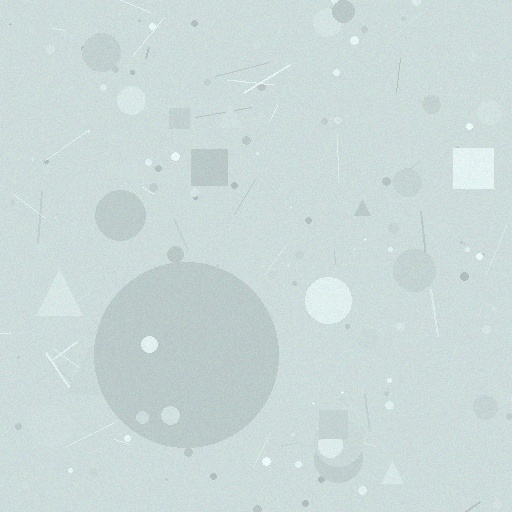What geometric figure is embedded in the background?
A circle is embedded in the background.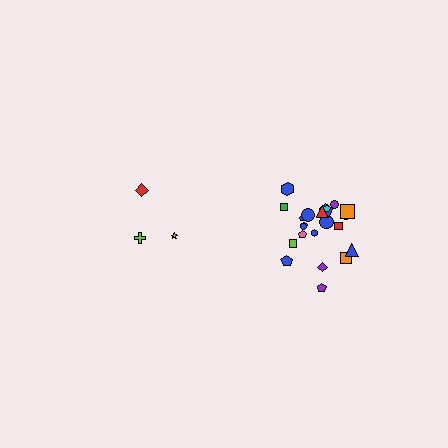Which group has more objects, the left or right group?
The right group.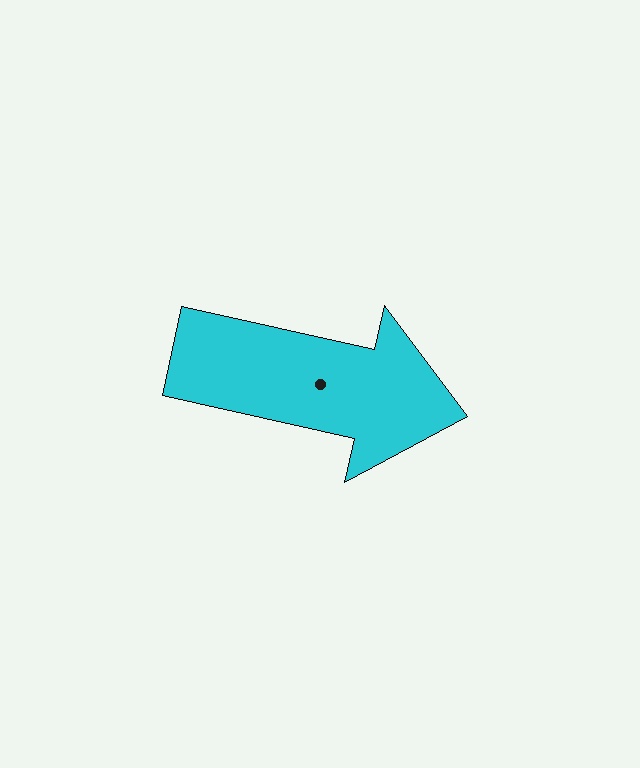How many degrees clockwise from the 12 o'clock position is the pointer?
Approximately 102 degrees.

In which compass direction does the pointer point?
East.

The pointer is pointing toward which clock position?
Roughly 3 o'clock.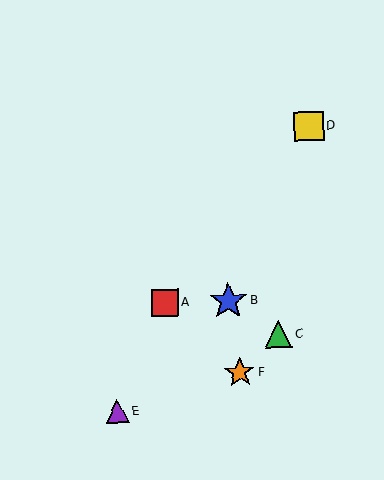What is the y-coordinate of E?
Object E is at y≈411.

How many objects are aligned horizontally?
2 objects (A, B) are aligned horizontally.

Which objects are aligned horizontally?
Objects A, B are aligned horizontally.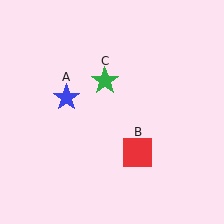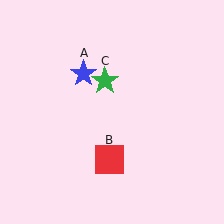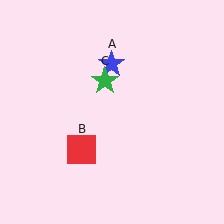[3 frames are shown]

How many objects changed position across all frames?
2 objects changed position: blue star (object A), red square (object B).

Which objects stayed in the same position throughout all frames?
Green star (object C) remained stationary.